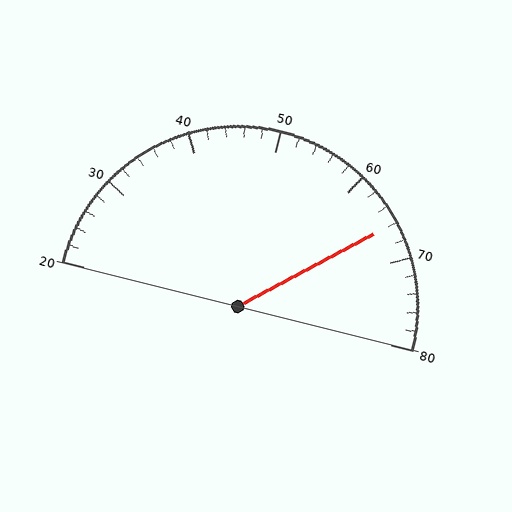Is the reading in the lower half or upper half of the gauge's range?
The reading is in the upper half of the range (20 to 80).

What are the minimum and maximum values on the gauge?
The gauge ranges from 20 to 80.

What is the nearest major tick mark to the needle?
The nearest major tick mark is 70.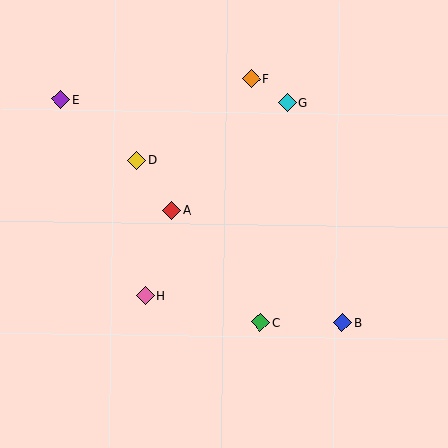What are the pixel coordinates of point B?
Point B is at (343, 322).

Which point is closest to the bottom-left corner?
Point H is closest to the bottom-left corner.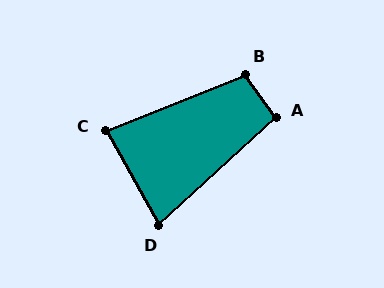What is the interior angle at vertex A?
Approximately 98 degrees (obtuse).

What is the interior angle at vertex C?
Approximately 82 degrees (acute).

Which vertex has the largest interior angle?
B, at approximately 103 degrees.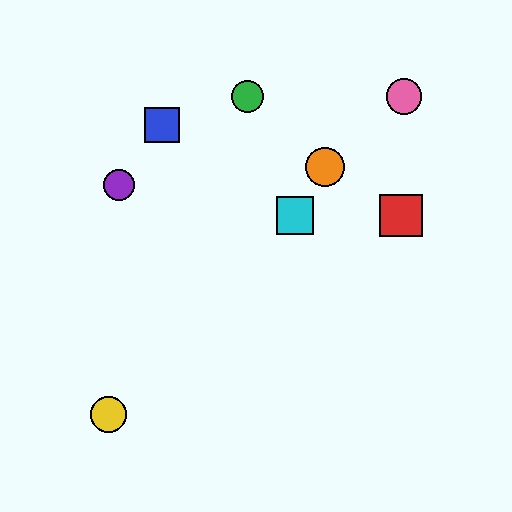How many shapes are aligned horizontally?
2 shapes (the red square, the cyan square) are aligned horizontally.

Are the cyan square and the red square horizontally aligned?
Yes, both are at y≈216.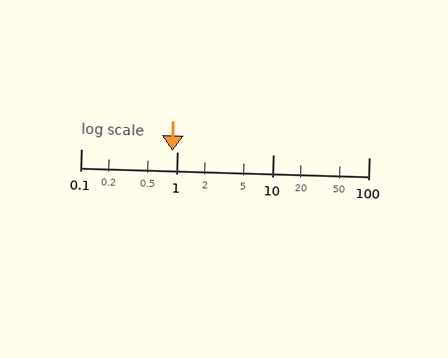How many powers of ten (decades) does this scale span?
The scale spans 3 decades, from 0.1 to 100.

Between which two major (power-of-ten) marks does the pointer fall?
The pointer is between 0.1 and 1.